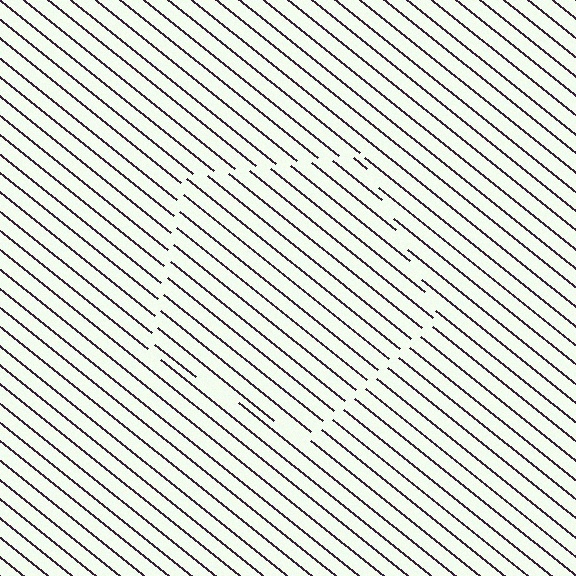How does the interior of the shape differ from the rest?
The interior of the shape contains the same grating, shifted by half a period — the contour is defined by the phase discontinuity where line-ends from the inner and outer gratings abut.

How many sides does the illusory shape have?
5 sides — the line-ends trace a pentagon.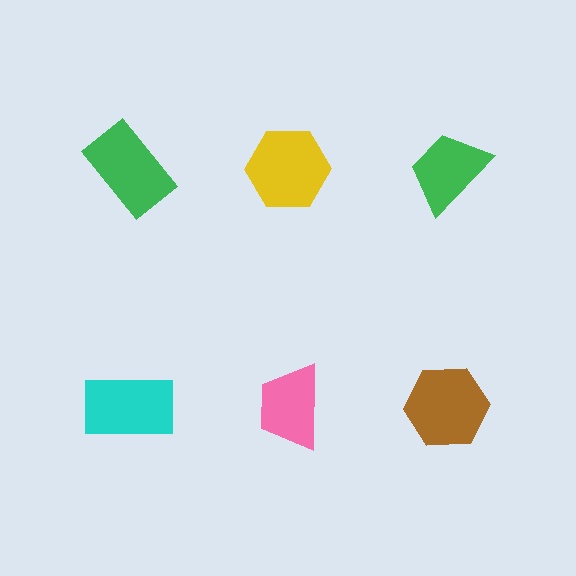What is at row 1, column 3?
A green trapezoid.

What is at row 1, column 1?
A green rectangle.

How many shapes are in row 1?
3 shapes.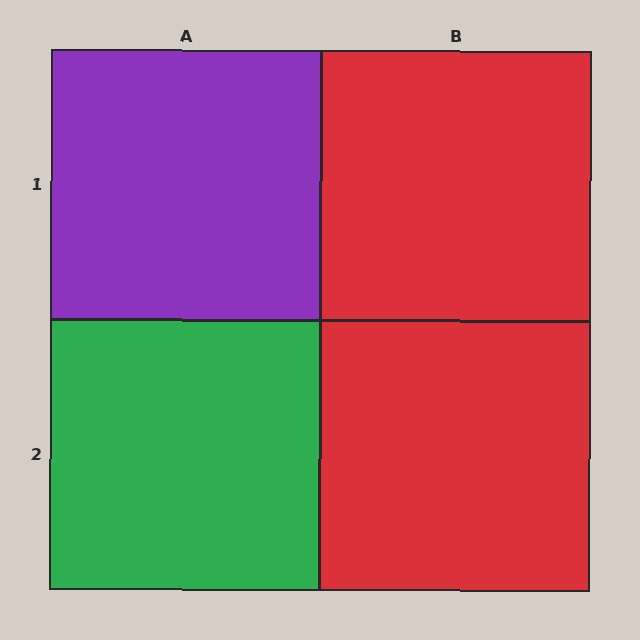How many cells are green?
1 cell is green.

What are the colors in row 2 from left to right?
Green, red.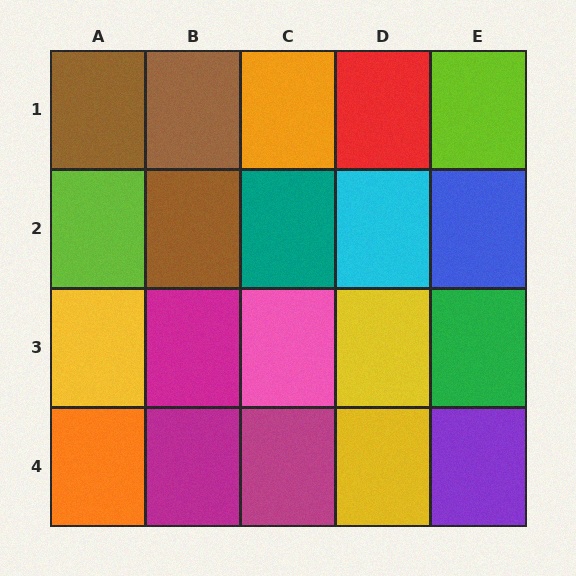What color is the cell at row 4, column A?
Orange.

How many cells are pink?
1 cell is pink.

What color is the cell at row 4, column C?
Magenta.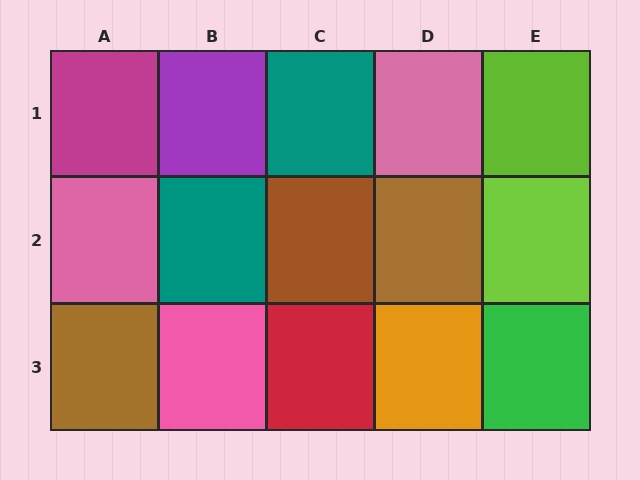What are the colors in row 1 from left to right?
Magenta, purple, teal, pink, lime.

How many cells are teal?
2 cells are teal.